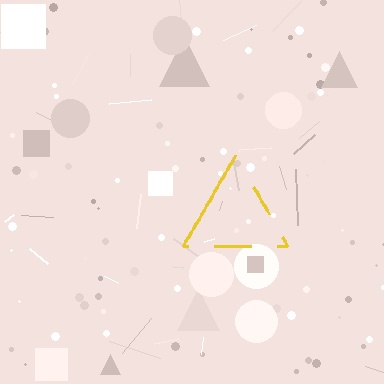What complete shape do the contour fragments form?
The contour fragments form a triangle.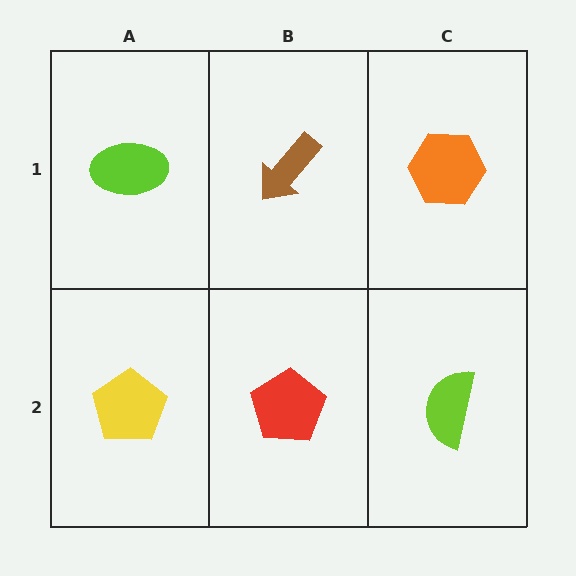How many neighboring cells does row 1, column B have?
3.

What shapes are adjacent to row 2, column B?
A brown arrow (row 1, column B), a yellow pentagon (row 2, column A), a lime semicircle (row 2, column C).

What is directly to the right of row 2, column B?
A lime semicircle.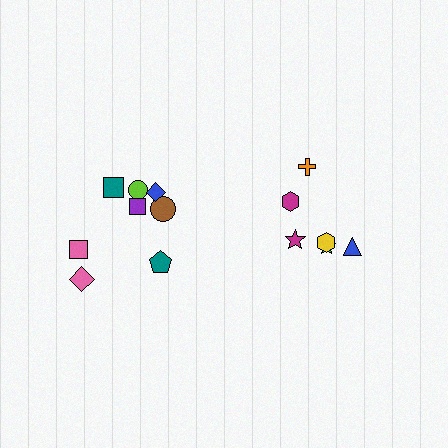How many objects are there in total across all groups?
There are 14 objects.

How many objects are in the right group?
There are 6 objects.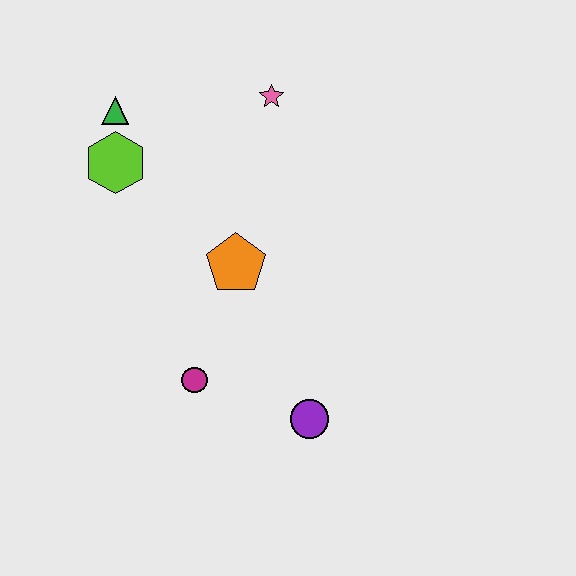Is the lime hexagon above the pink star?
No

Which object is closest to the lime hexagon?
The green triangle is closest to the lime hexagon.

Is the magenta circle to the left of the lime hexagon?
No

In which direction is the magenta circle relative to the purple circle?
The magenta circle is to the left of the purple circle.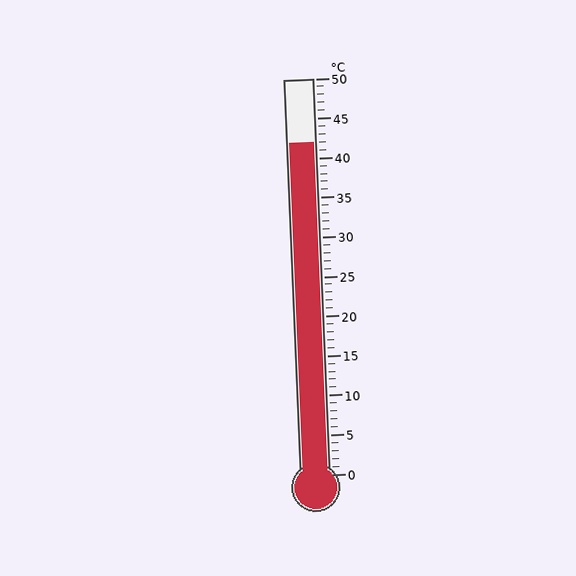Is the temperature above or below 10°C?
The temperature is above 10°C.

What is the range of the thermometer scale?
The thermometer scale ranges from 0°C to 50°C.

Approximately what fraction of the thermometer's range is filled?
The thermometer is filled to approximately 85% of its range.